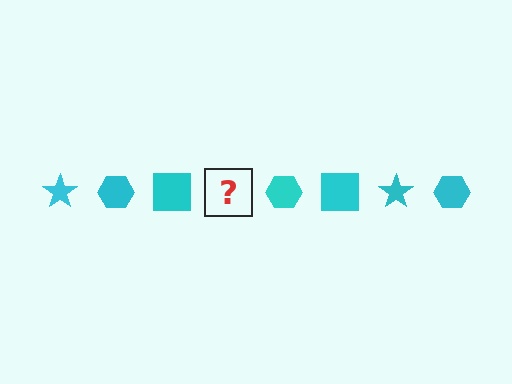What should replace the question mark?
The question mark should be replaced with a cyan star.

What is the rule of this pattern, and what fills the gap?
The rule is that the pattern cycles through star, hexagon, square shapes in cyan. The gap should be filled with a cyan star.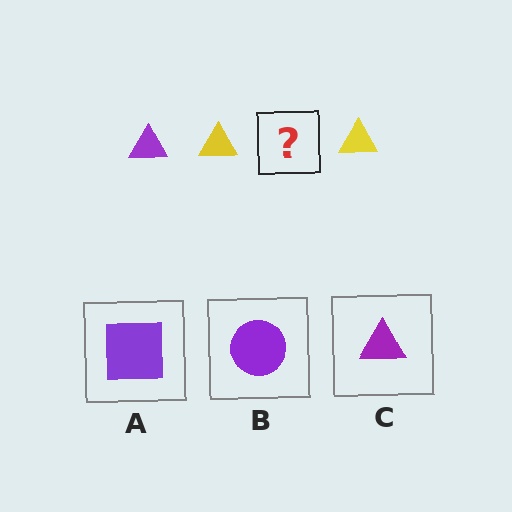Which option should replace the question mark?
Option C.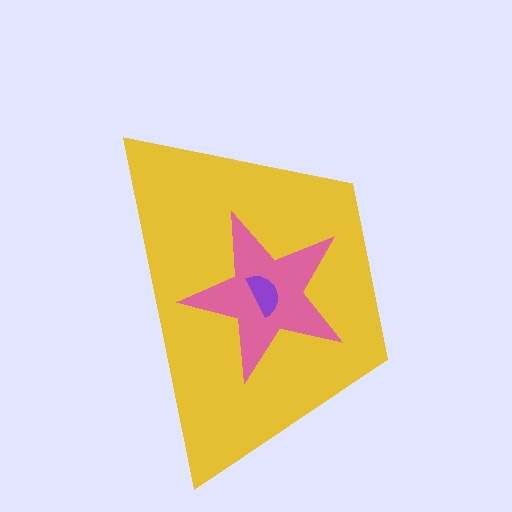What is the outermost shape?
The yellow trapezoid.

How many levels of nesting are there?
3.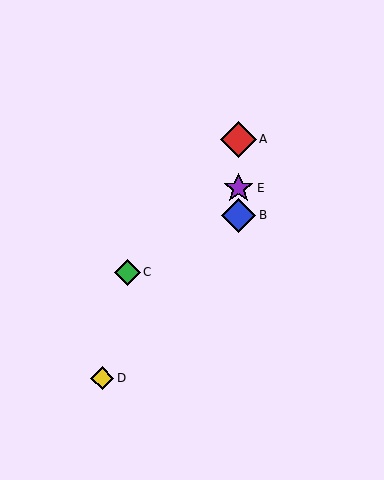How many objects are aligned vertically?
3 objects (A, B, E) are aligned vertically.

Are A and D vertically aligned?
No, A is at x≈239 and D is at x≈102.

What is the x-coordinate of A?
Object A is at x≈239.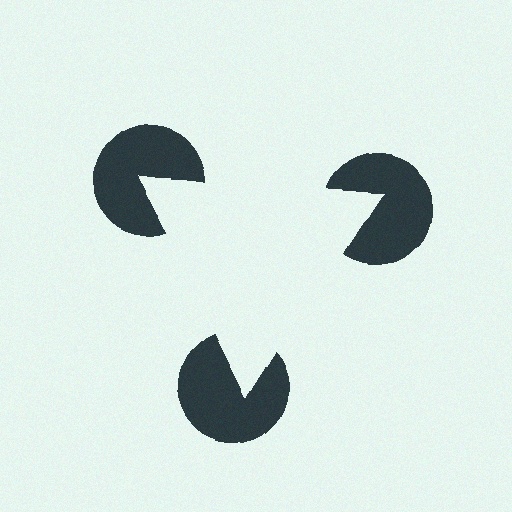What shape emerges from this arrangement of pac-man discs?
An illusory triangle — its edges are inferred from the aligned wedge cuts in the pac-man discs, not physically drawn.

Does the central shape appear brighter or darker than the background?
It typically appears slightly brighter than the background, even though no actual brightness change is drawn.